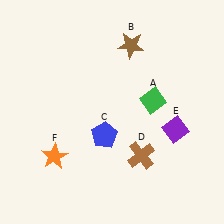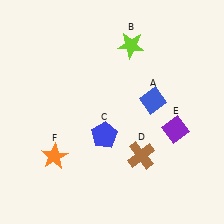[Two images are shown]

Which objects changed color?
A changed from green to blue. B changed from brown to lime.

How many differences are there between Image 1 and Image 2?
There are 2 differences between the two images.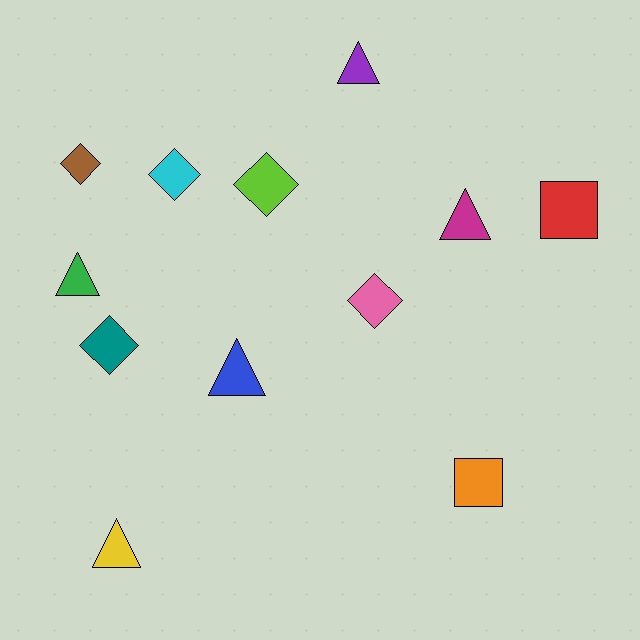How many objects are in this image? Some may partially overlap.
There are 12 objects.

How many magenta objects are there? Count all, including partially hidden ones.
There is 1 magenta object.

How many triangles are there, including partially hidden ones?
There are 5 triangles.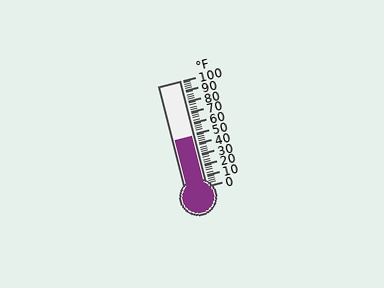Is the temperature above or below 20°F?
The temperature is above 20°F.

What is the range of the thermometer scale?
The thermometer scale ranges from 0°F to 100°F.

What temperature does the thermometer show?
The thermometer shows approximately 48°F.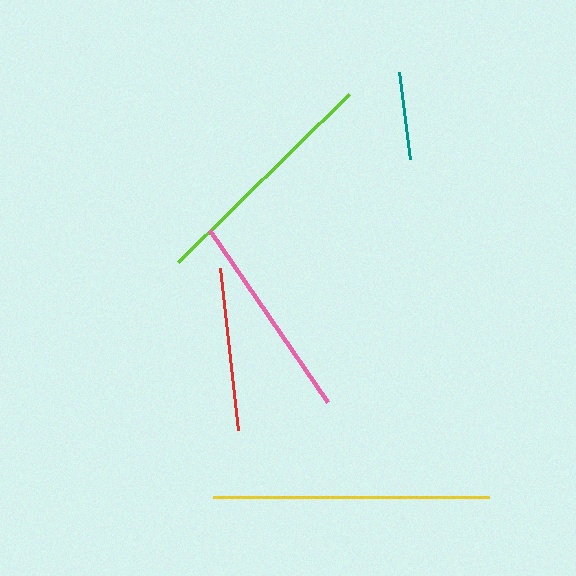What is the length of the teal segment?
The teal segment is approximately 88 pixels long.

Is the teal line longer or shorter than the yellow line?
The yellow line is longer than the teal line.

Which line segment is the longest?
The yellow line is the longest at approximately 276 pixels.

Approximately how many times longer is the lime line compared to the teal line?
The lime line is approximately 2.7 times the length of the teal line.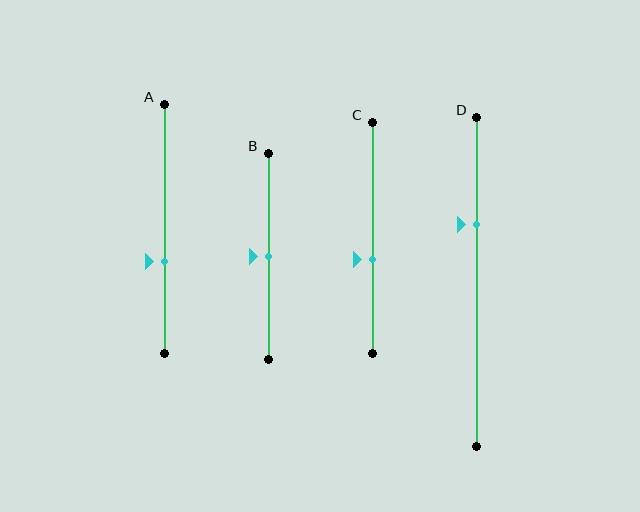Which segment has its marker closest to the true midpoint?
Segment B has its marker closest to the true midpoint.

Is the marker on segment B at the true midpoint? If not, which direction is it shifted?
Yes, the marker on segment B is at the true midpoint.